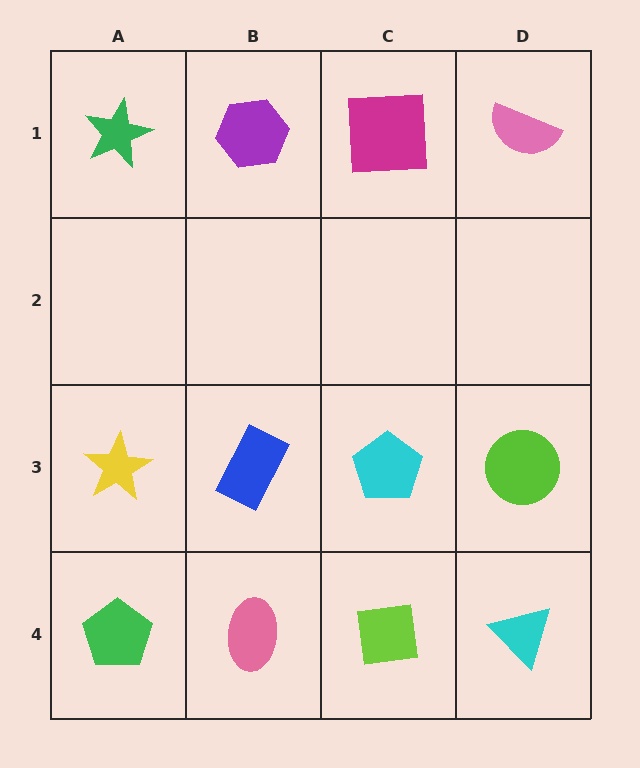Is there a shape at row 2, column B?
No, that cell is empty.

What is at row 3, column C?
A cyan pentagon.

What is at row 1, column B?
A purple hexagon.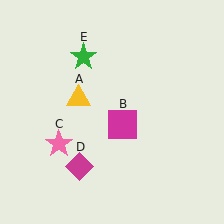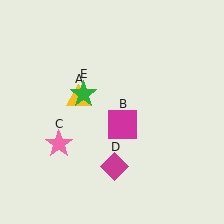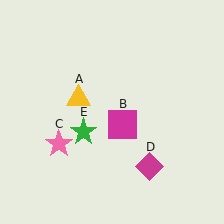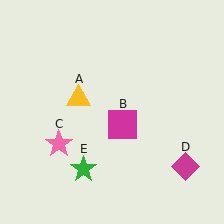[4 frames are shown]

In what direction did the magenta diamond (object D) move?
The magenta diamond (object D) moved right.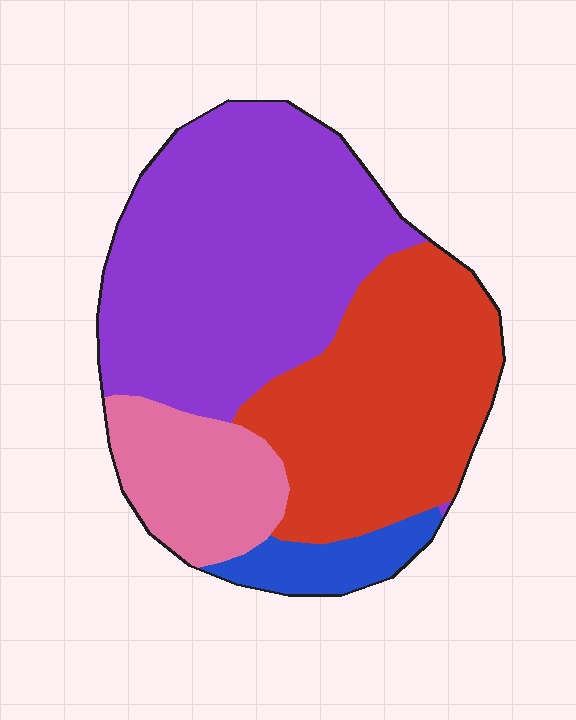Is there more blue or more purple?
Purple.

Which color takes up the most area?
Purple, at roughly 45%.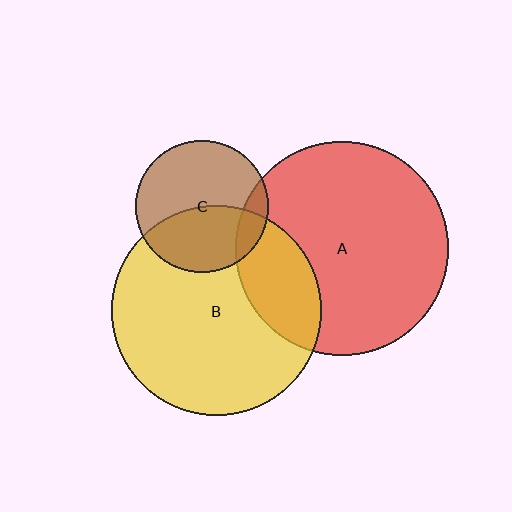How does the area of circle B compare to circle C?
Approximately 2.5 times.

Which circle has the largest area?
Circle A (red).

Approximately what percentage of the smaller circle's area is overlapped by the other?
Approximately 10%.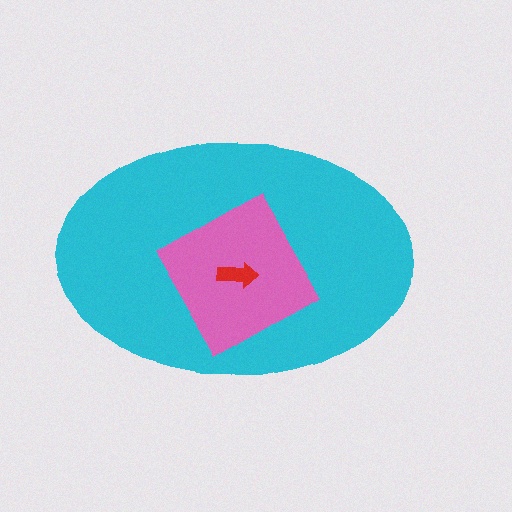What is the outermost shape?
The cyan ellipse.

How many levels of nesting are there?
3.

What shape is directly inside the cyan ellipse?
The pink diamond.